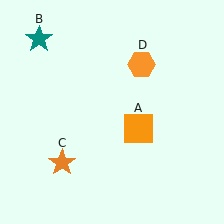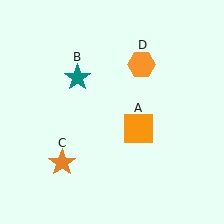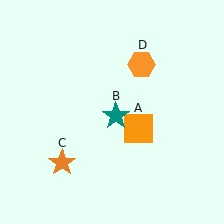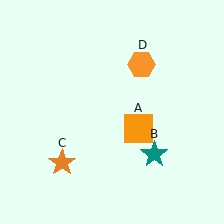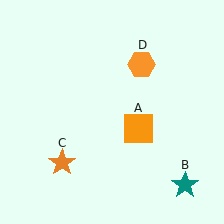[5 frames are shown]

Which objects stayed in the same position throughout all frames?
Orange square (object A) and orange star (object C) and orange hexagon (object D) remained stationary.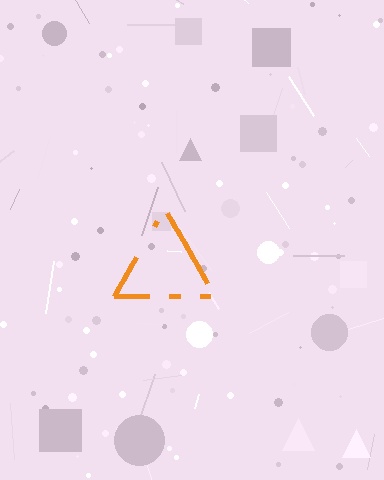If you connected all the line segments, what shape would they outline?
They would outline a triangle.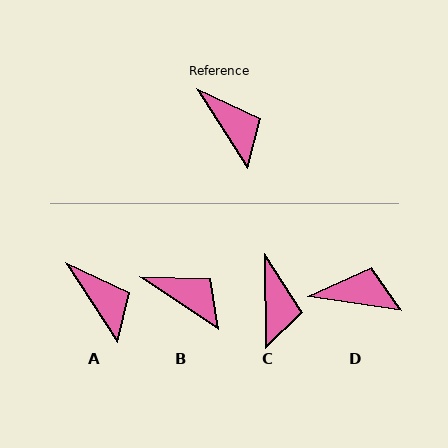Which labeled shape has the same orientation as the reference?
A.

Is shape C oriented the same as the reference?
No, it is off by about 32 degrees.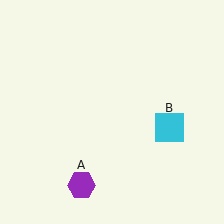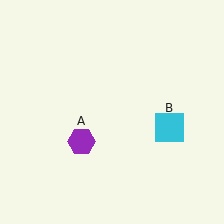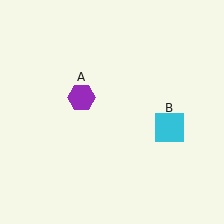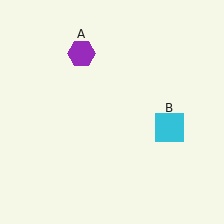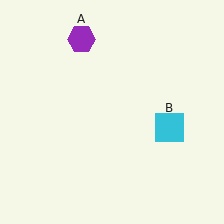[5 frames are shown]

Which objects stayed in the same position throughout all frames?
Cyan square (object B) remained stationary.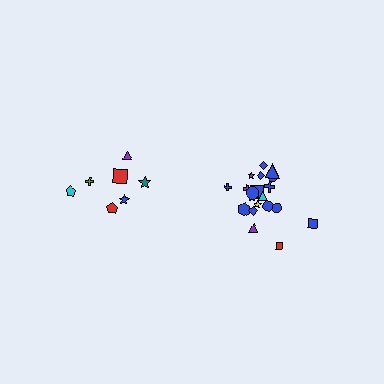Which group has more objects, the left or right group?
The right group.